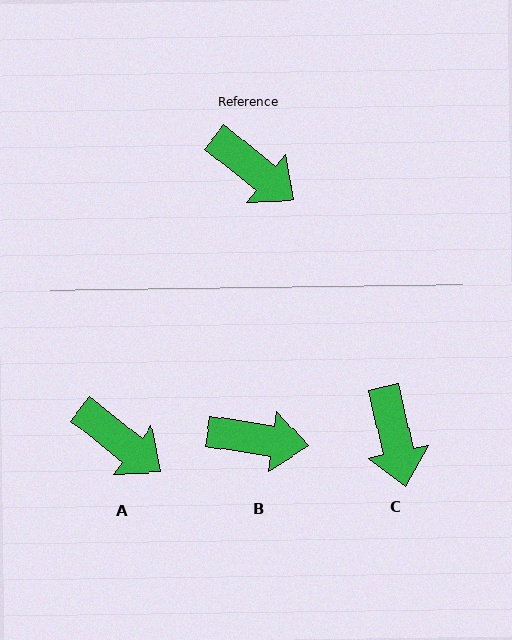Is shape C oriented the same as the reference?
No, it is off by about 39 degrees.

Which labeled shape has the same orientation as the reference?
A.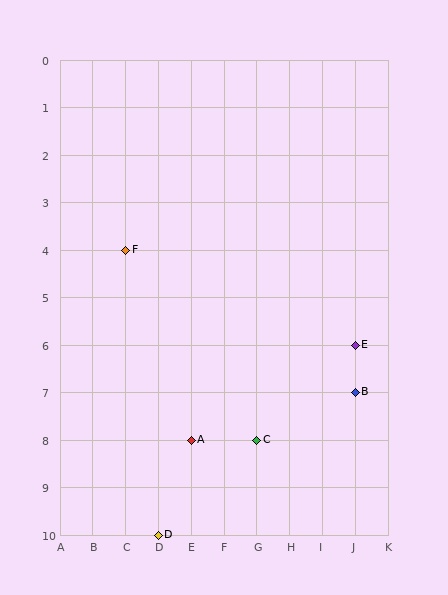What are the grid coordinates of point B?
Point B is at grid coordinates (J, 7).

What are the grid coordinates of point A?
Point A is at grid coordinates (E, 8).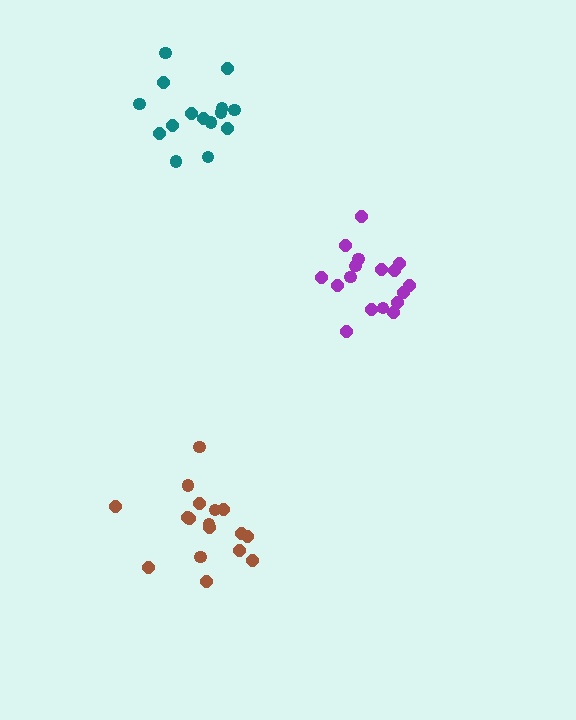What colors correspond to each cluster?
The clusters are colored: brown, purple, teal.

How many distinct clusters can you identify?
There are 3 distinct clusters.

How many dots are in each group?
Group 1: 18 dots, Group 2: 17 dots, Group 3: 15 dots (50 total).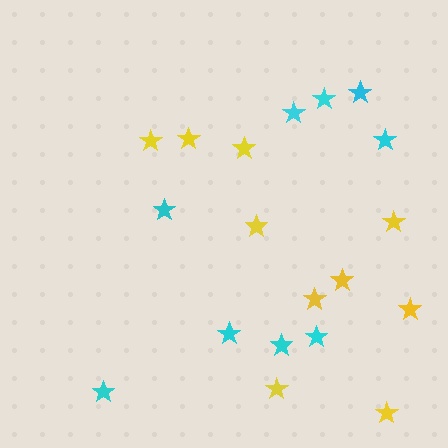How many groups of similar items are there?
There are 2 groups: one group of yellow stars (10) and one group of cyan stars (9).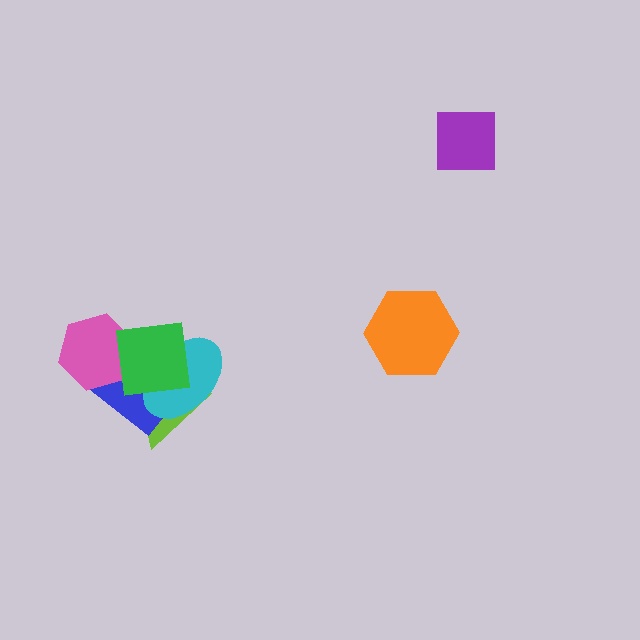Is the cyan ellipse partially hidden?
Yes, it is partially covered by another shape.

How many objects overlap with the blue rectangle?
4 objects overlap with the blue rectangle.